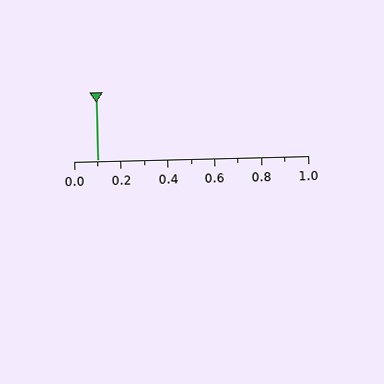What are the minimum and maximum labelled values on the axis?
The axis runs from 0.0 to 1.0.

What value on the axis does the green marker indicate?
The marker indicates approximately 0.1.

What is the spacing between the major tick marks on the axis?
The major ticks are spaced 0.2 apart.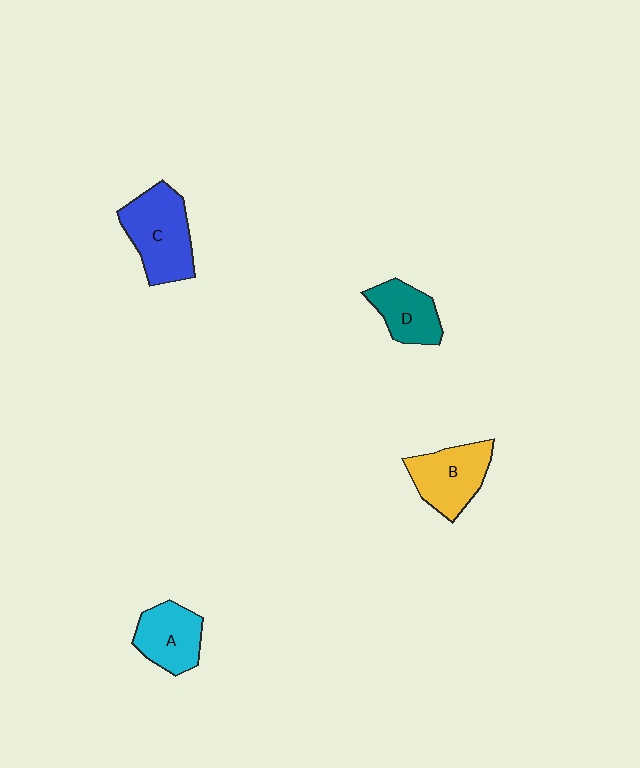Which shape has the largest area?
Shape C (blue).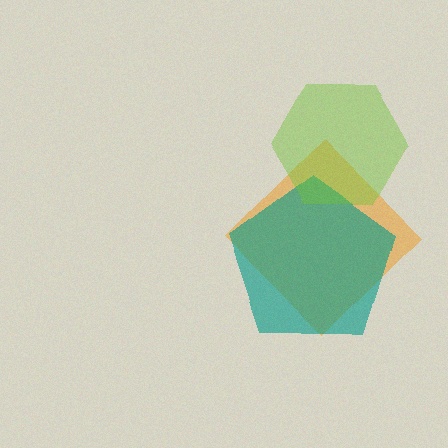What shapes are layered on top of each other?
The layered shapes are: an orange diamond, a teal pentagon, a lime hexagon.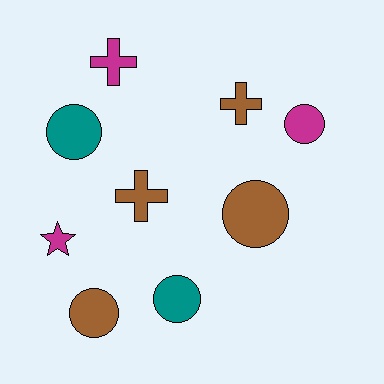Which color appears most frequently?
Brown, with 4 objects.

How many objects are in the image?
There are 9 objects.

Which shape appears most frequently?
Circle, with 5 objects.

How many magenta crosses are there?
There is 1 magenta cross.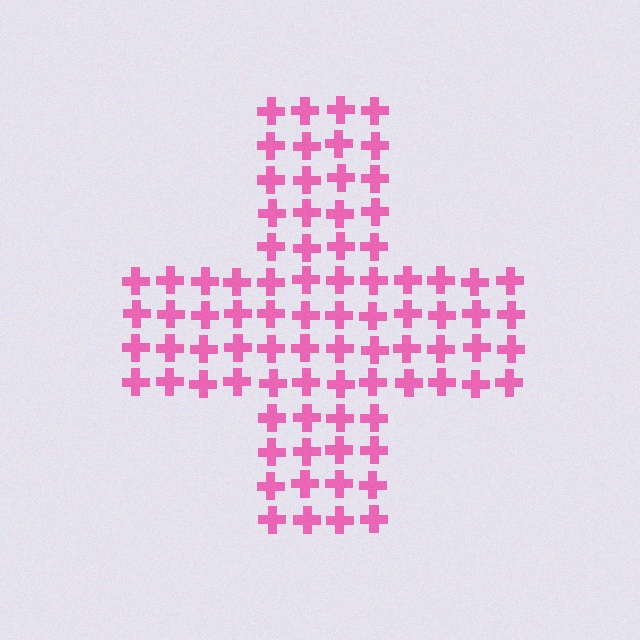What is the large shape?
The large shape is a cross.